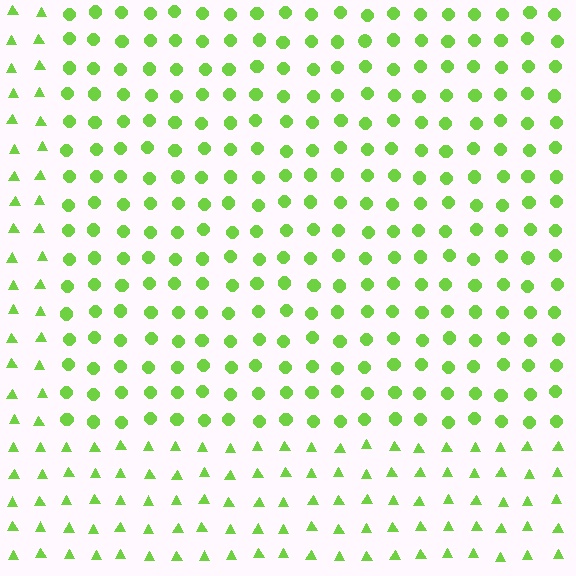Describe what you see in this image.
The image is filled with small lime elements arranged in a uniform grid. A rectangle-shaped region contains circles, while the surrounding area contains triangles. The boundary is defined purely by the change in element shape.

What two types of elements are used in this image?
The image uses circles inside the rectangle region and triangles outside it.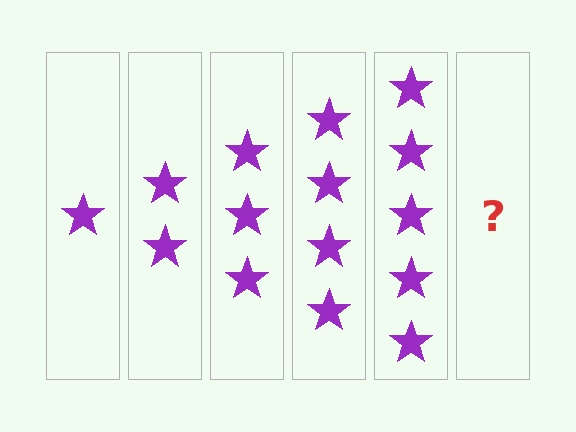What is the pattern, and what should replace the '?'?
The pattern is that each step adds one more star. The '?' should be 6 stars.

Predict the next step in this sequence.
The next step is 6 stars.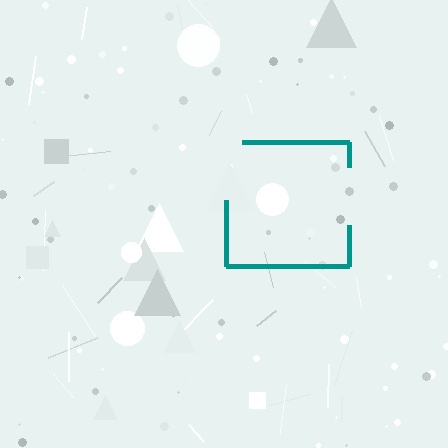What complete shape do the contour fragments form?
The contour fragments form a square.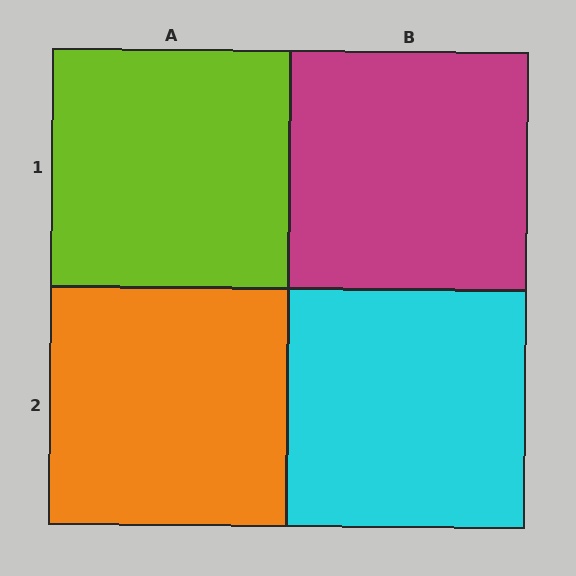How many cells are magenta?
1 cell is magenta.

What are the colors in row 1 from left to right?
Lime, magenta.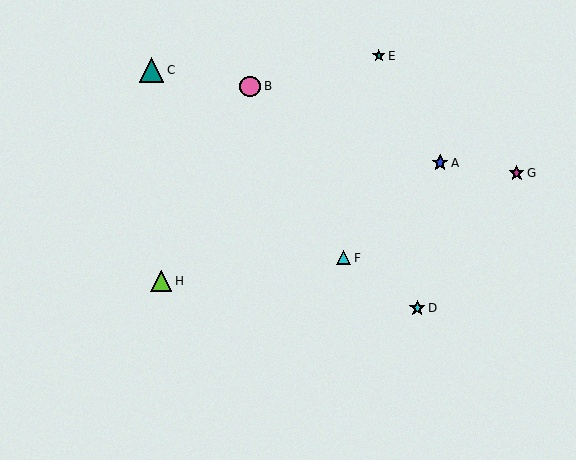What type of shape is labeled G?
Shape G is a magenta star.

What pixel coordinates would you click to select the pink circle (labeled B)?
Click at (250, 86) to select the pink circle B.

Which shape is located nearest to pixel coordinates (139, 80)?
The teal triangle (labeled C) at (151, 70) is nearest to that location.